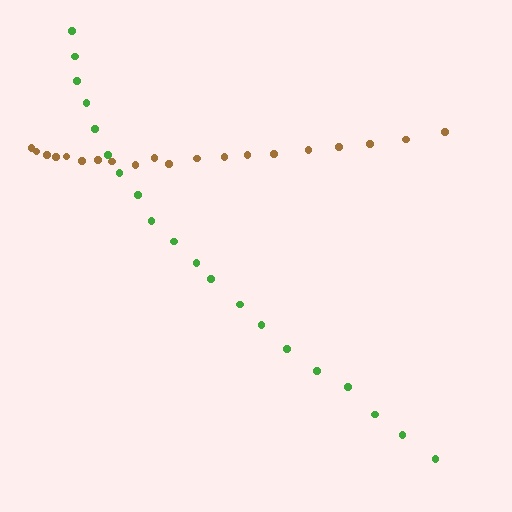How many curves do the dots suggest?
There are 2 distinct paths.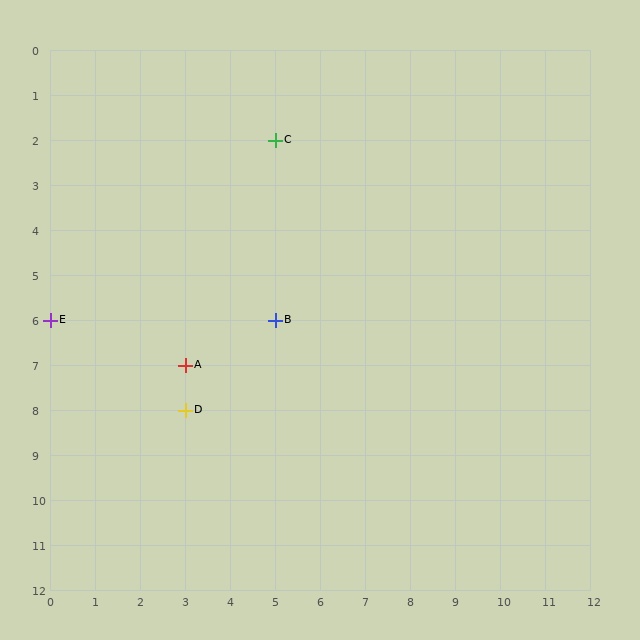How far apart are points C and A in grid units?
Points C and A are 2 columns and 5 rows apart (about 5.4 grid units diagonally).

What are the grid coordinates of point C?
Point C is at grid coordinates (5, 2).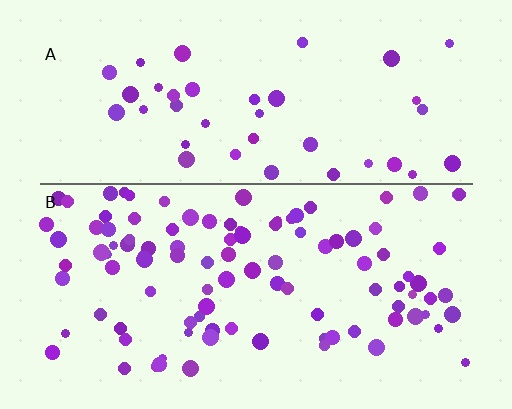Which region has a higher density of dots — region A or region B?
B (the bottom).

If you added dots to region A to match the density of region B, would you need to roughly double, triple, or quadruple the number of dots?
Approximately double.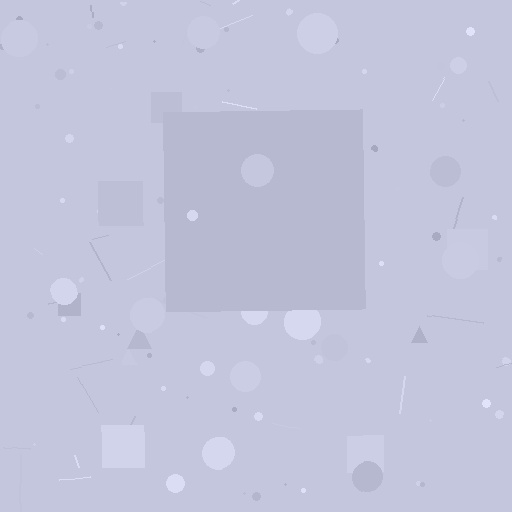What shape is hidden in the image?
A square is hidden in the image.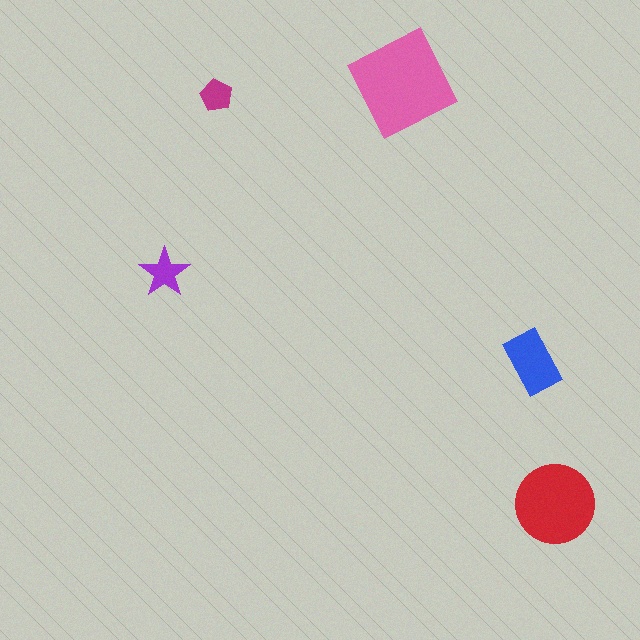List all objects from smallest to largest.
The magenta pentagon, the purple star, the blue rectangle, the red circle, the pink square.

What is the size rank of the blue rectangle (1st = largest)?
3rd.